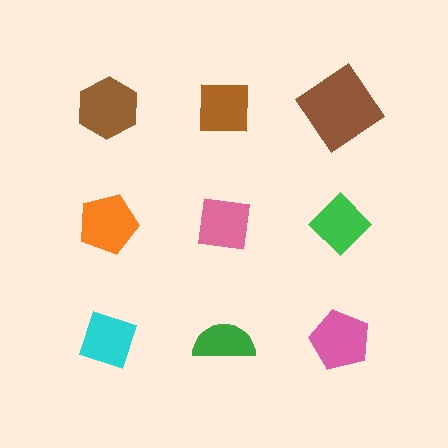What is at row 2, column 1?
An orange pentagon.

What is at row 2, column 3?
A green diamond.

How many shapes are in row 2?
3 shapes.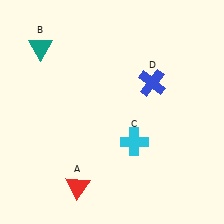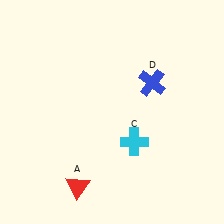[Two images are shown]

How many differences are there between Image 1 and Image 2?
There is 1 difference between the two images.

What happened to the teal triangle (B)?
The teal triangle (B) was removed in Image 2. It was in the top-left area of Image 1.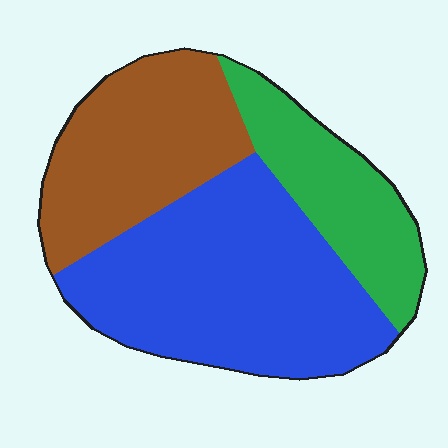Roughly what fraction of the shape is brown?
Brown covers around 30% of the shape.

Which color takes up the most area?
Blue, at roughly 50%.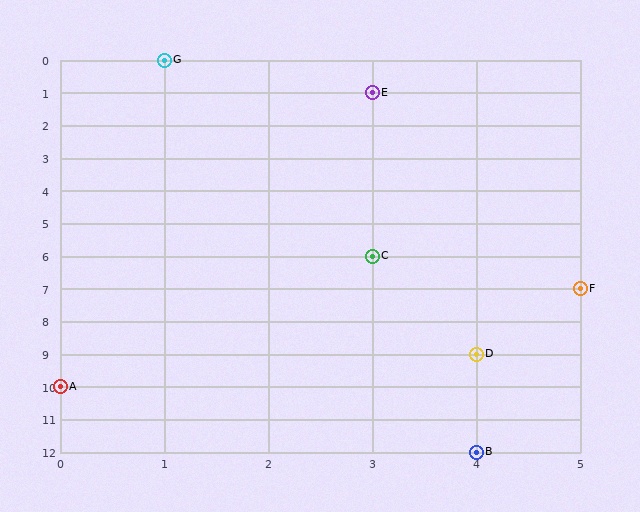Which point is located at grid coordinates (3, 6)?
Point C is at (3, 6).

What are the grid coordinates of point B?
Point B is at grid coordinates (4, 12).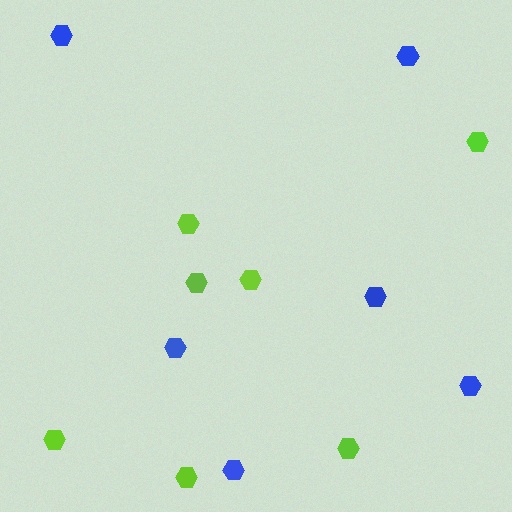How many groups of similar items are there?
There are 2 groups: one group of lime hexagons (7) and one group of blue hexagons (6).